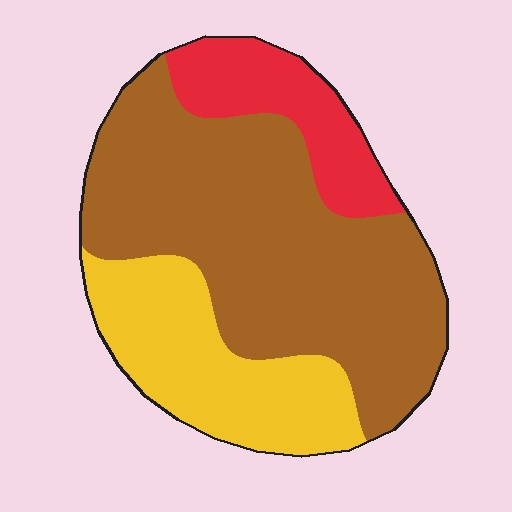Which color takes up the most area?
Brown, at roughly 60%.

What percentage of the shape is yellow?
Yellow takes up between a quarter and a half of the shape.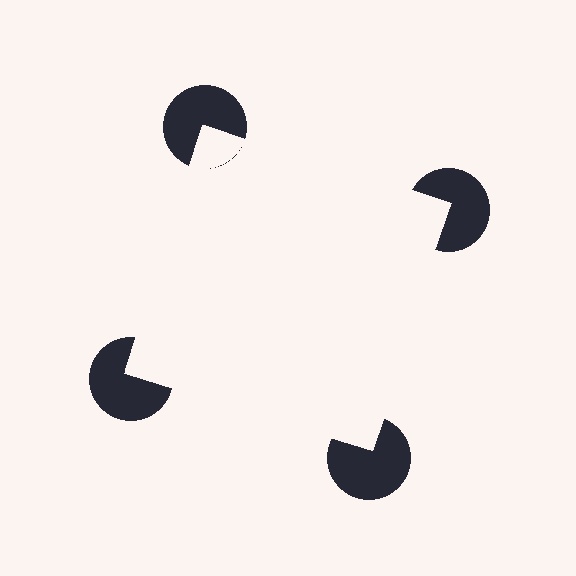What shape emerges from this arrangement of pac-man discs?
An illusory square — its edges are inferred from the aligned wedge cuts in the pac-man discs, not physically drawn.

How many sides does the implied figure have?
4 sides.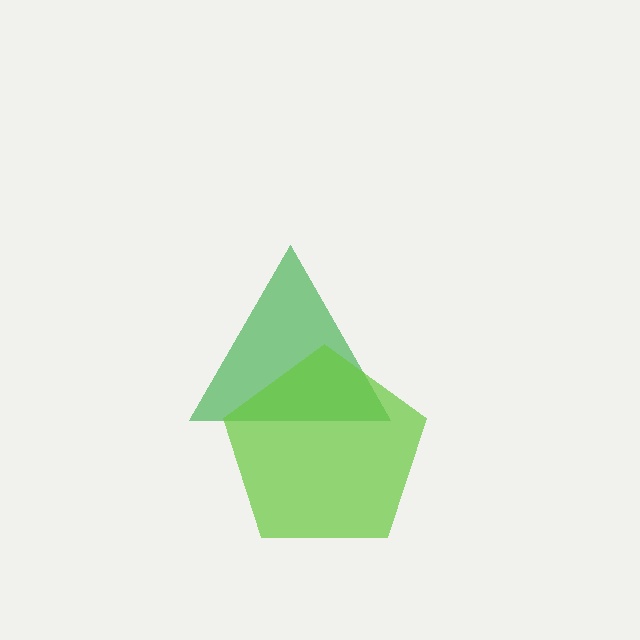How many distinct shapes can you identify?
There are 2 distinct shapes: a green triangle, a lime pentagon.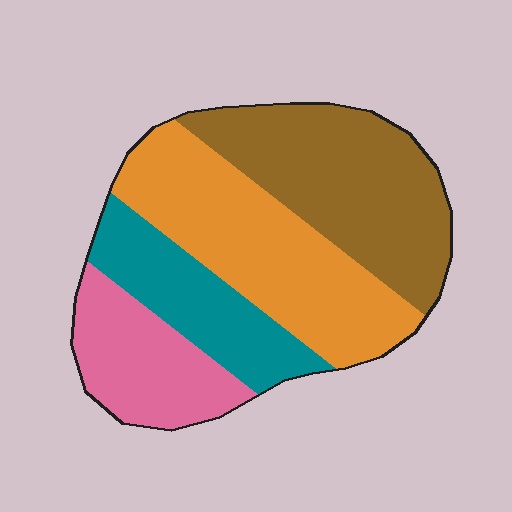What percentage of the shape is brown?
Brown covers about 30% of the shape.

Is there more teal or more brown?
Brown.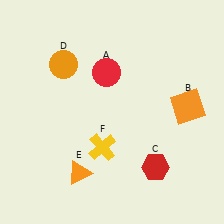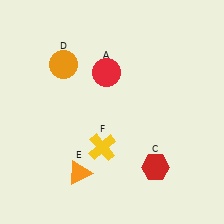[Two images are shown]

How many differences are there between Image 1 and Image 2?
There is 1 difference between the two images.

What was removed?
The orange square (B) was removed in Image 2.